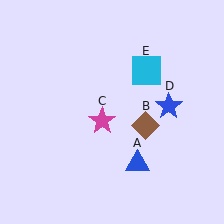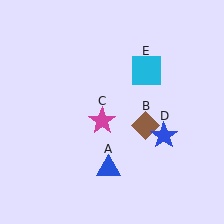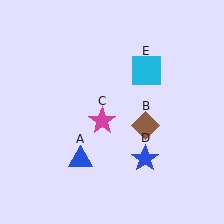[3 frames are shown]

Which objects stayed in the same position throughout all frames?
Brown diamond (object B) and magenta star (object C) and cyan square (object E) remained stationary.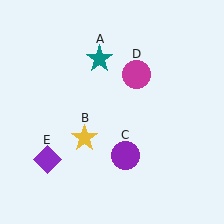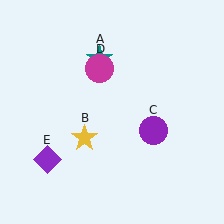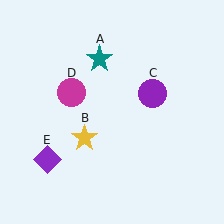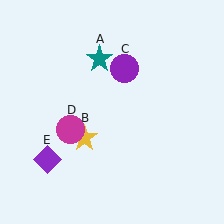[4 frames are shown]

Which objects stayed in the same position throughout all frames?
Teal star (object A) and yellow star (object B) and purple diamond (object E) remained stationary.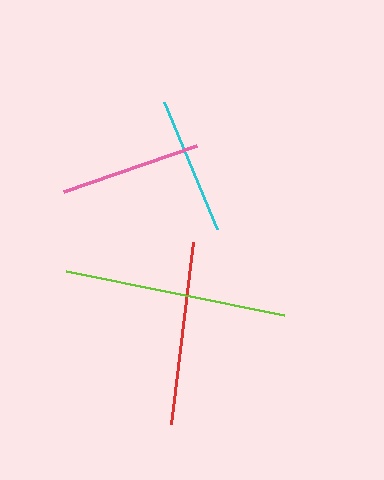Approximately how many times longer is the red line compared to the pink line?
The red line is approximately 1.3 times the length of the pink line.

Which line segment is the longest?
The lime line is the longest at approximately 222 pixels.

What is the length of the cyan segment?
The cyan segment is approximately 137 pixels long.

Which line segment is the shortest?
The cyan line is the shortest at approximately 137 pixels.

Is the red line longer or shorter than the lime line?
The lime line is longer than the red line.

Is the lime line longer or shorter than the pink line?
The lime line is longer than the pink line.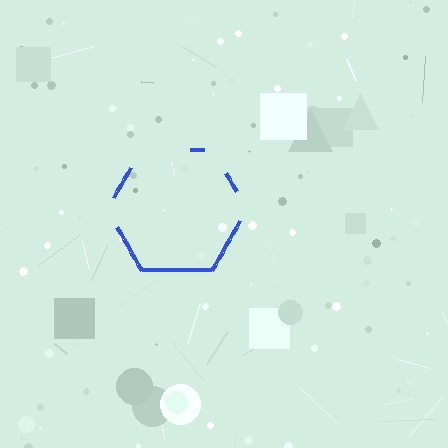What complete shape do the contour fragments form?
The contour fragments form a hexagon.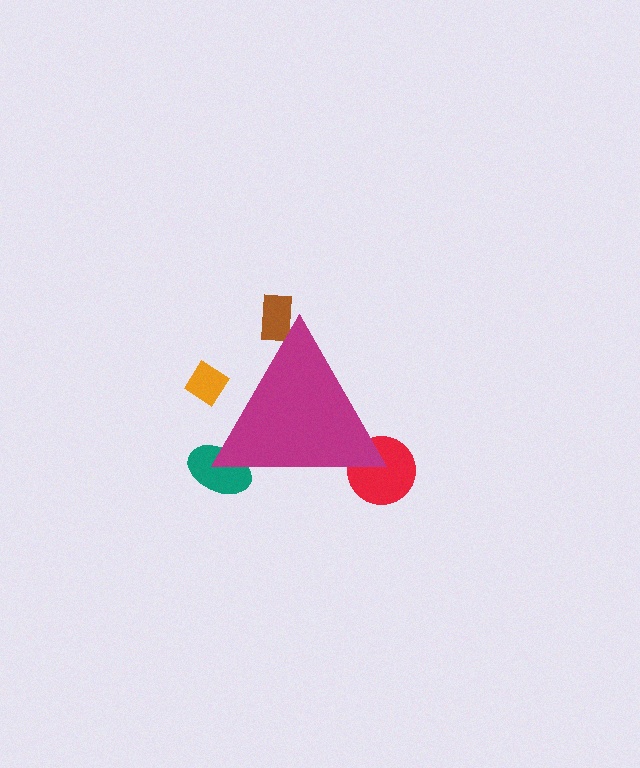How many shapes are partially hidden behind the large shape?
4 shapes are partially hidden.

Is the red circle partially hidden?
Yes, the red circle is partially hidden behind the magenta triangle.